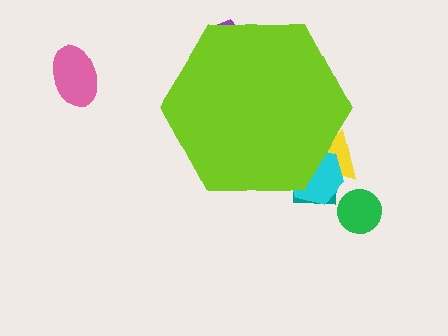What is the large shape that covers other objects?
A lime hexagon.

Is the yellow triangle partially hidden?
Yes, the yellow triangle is partially hidden behind the lime hexagon.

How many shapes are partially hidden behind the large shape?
4 shapes are partially hidden.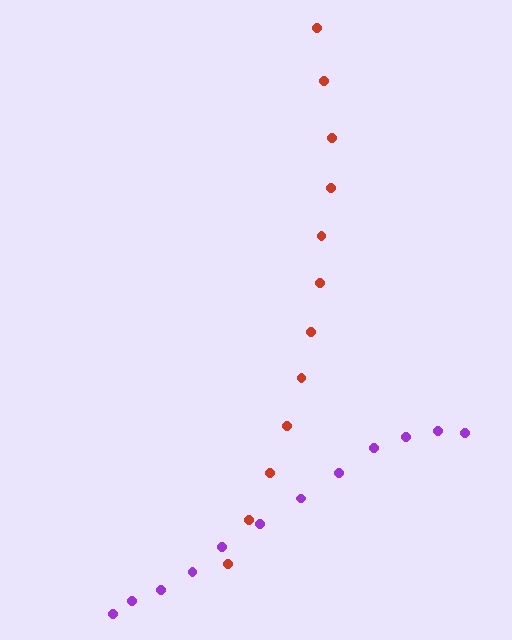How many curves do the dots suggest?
There are 2 distinct paths.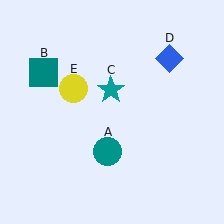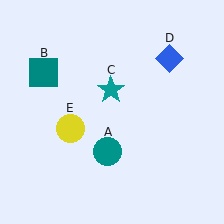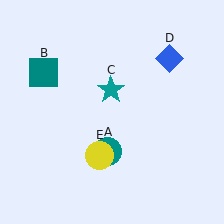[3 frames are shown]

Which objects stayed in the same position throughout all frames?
Teal circle (object A) and teal square (object B) and teal star (object C) and blue diamond (object D) remained stationary.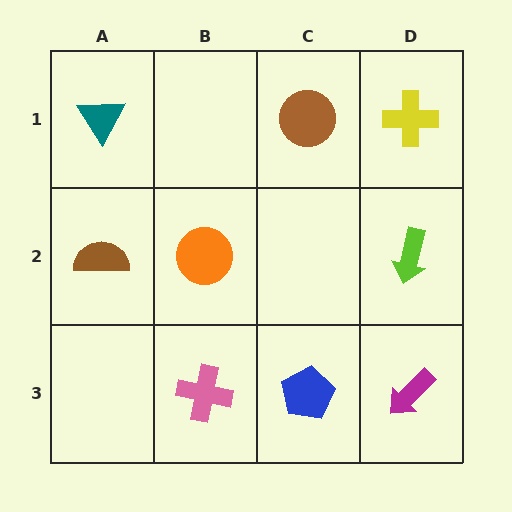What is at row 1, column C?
A brown circle.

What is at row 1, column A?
A teal triangle.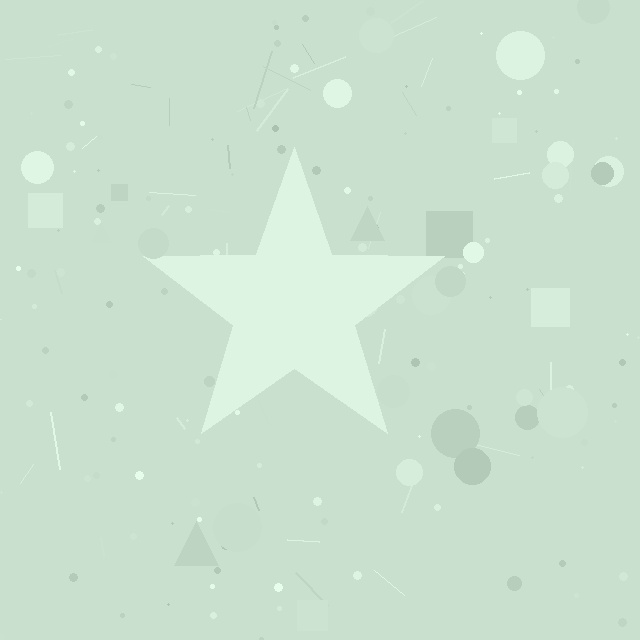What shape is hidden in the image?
A star is hidden in the image.